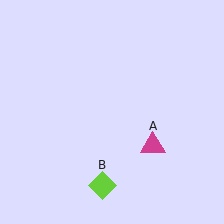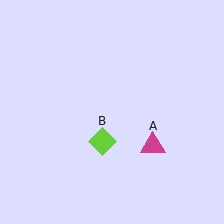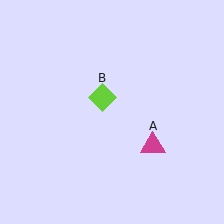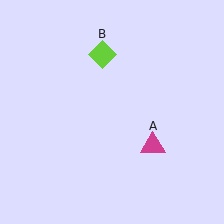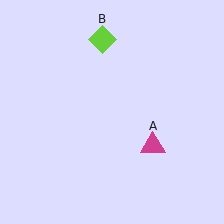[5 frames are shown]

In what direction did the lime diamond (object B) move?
The lime diamond (object B) moved up.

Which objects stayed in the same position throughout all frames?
Magenta triangle (object A) remained stationary.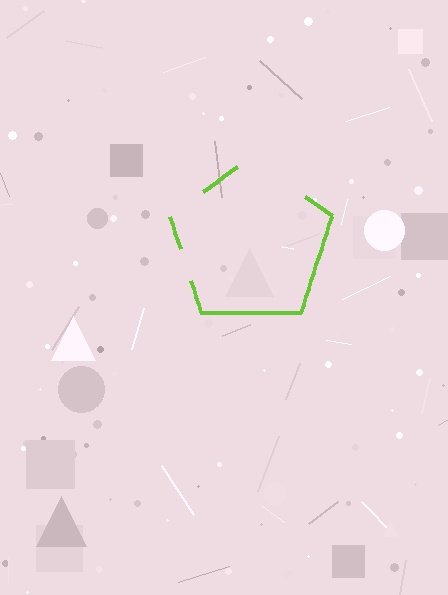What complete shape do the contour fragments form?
The contour fragments form a pentagon.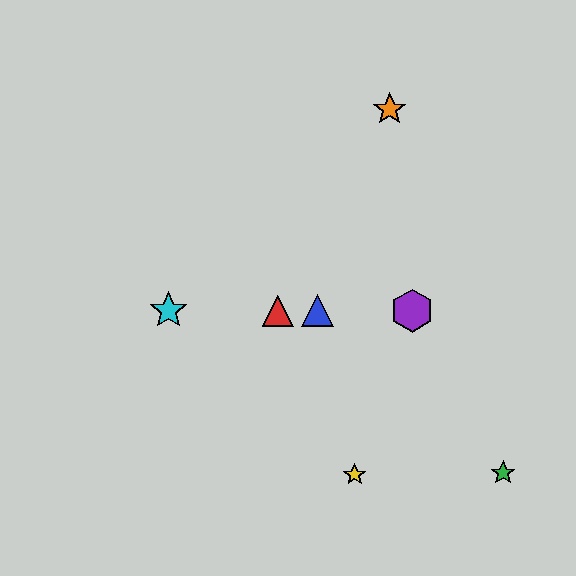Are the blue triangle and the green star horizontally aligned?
No, the blue triangle is at y≈311 and the green star is at y≈473.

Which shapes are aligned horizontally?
The red triangle, the blue triangle, the purple hexagon, the cyan star are aligned horizontally.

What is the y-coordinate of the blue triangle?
The blue triangle is at y≈311.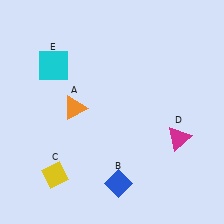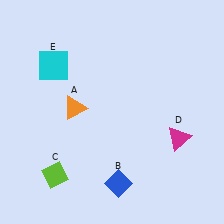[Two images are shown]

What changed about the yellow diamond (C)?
In Image 1, C is yellow. In Image 2, it changed to lime.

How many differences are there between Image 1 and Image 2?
There is 1 difference between the two images.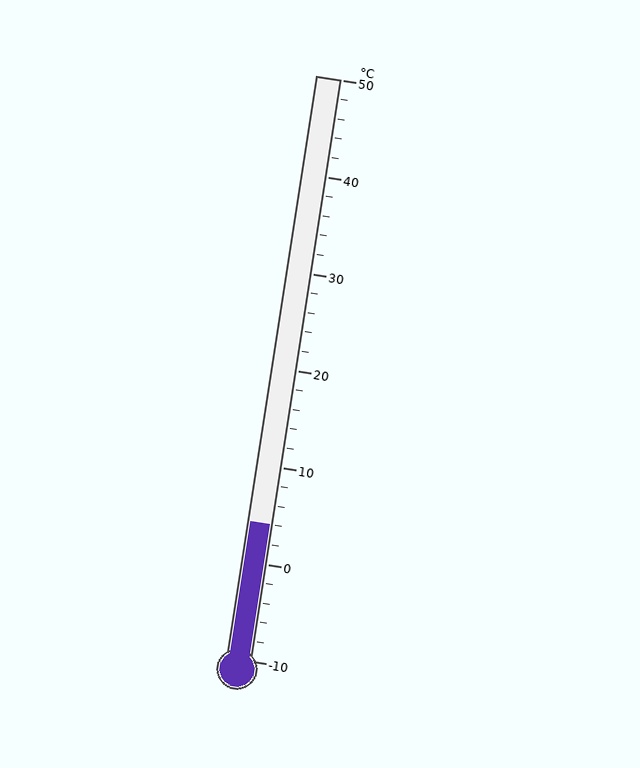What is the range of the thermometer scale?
The thermometer scale ranges from -10°C to 50°C.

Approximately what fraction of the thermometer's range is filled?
The thermometer is filled to approximately 25% of its range.